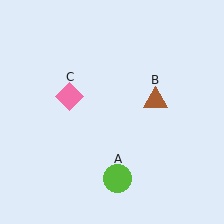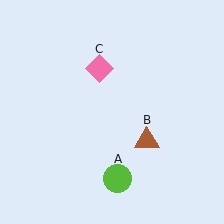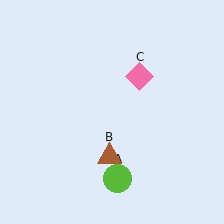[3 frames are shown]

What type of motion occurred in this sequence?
The brown triangle (object B), pink diamond (object C) rotated clockwise around the center of the scene.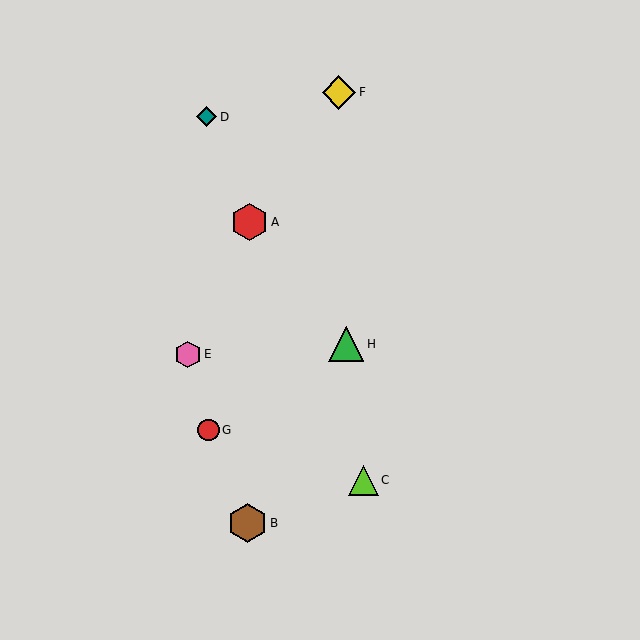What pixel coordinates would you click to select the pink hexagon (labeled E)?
Click at (188, 354) to select the pink hexagon E.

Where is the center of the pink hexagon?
The center of the pink hexagon is at (188, 354).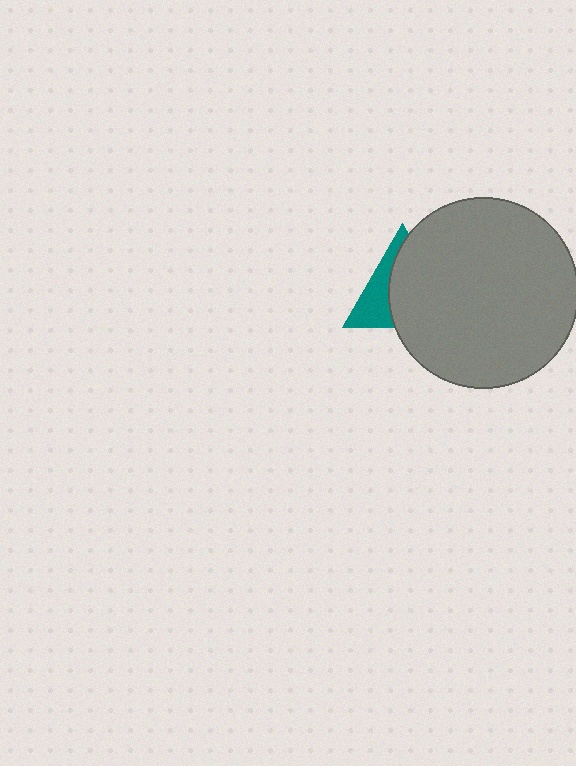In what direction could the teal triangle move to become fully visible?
The teal triangle could move left. That would shift it out from behind the gray circle entirely.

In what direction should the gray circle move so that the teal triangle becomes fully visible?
The gray circle should move right. That is the shortest direction to clear the overlap and leave the teal triangle fully visible.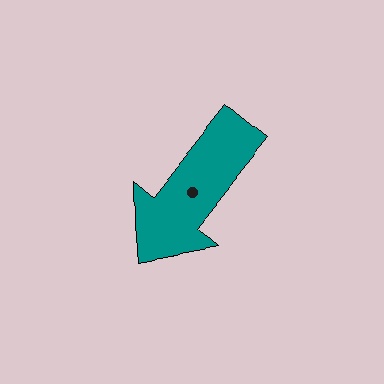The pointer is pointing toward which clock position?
Roughly 7 o'clock.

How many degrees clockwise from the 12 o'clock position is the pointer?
Approximately 219 degrees.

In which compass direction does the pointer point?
Southwest.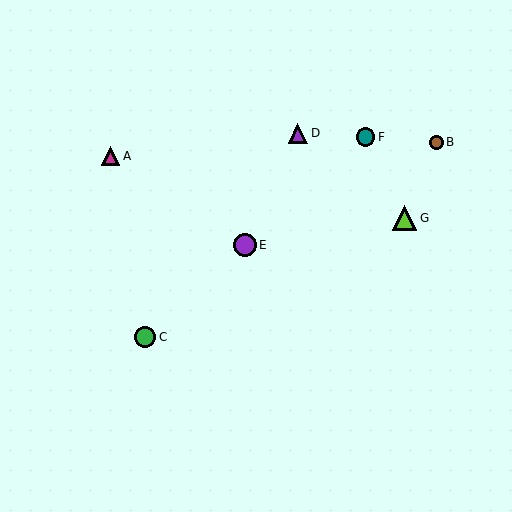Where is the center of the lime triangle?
The center of the lime triangle is at (404, 218).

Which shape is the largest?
The lime triangle (labeled G) is the largest.